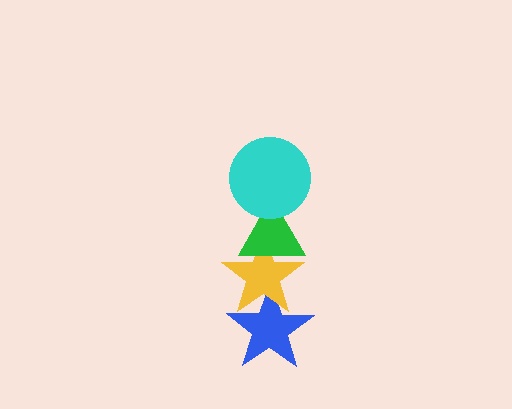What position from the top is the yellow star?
The yellow star is 3rd from the top.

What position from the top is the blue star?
The blue star is 4th from the top.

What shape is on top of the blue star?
The yellow star is on top of the blue star.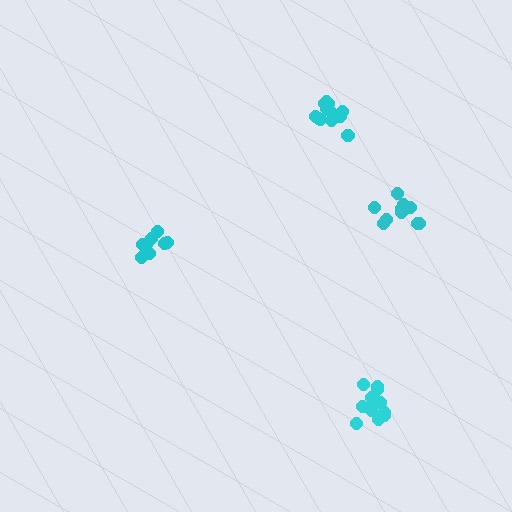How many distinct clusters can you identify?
There are 4 distinct clusters.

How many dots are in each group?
Group 1: 13 dots, Group 2: 10 dots, Group 3: 9 dots, Group 4: 13 dots (45 total).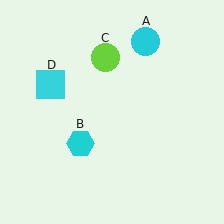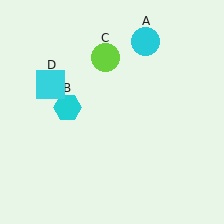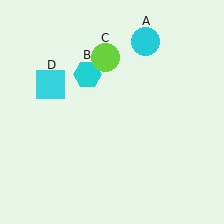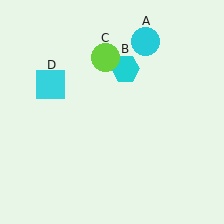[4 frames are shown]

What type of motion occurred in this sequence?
The cyan hexagon (object B) rotated clockwise around the center of the scene.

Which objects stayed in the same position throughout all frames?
Cyan circle (object A) and lime circle (object C) and cyan square (object D) remained stationary.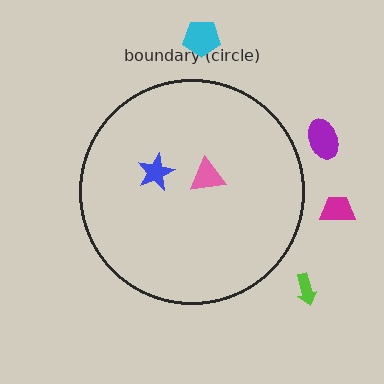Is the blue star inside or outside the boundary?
Inside.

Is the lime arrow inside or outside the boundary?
Outside.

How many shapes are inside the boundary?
2 inside, 4 outside.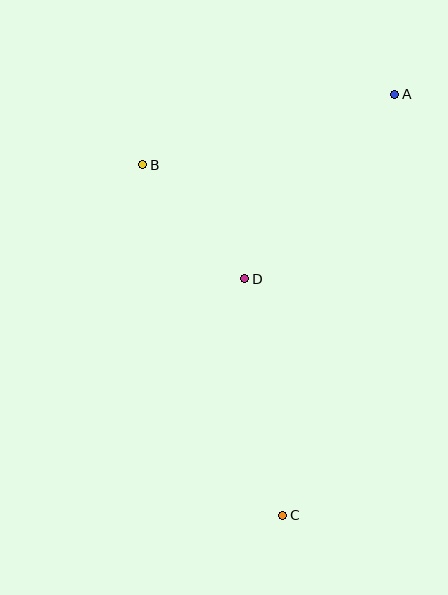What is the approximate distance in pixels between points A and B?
The distance between A and B is approximately 262 pixels.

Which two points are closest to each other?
Points B and D are closest to each other.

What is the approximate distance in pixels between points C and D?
The distance between C and D is approximately 240 pixels.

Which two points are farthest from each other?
Points A and C are farthest from each other.